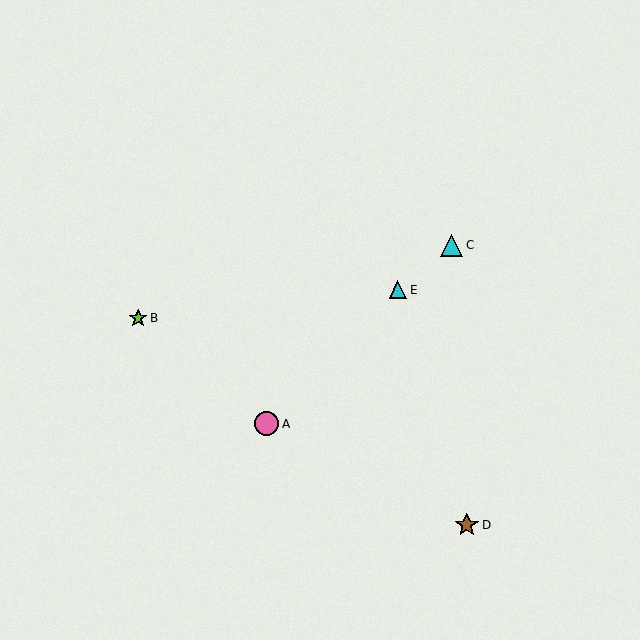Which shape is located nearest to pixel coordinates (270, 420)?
The pink circle (labeled A) at (267, 424) is nearest to that location.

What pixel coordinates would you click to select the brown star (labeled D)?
Click at (467, 525) to select the brown star D.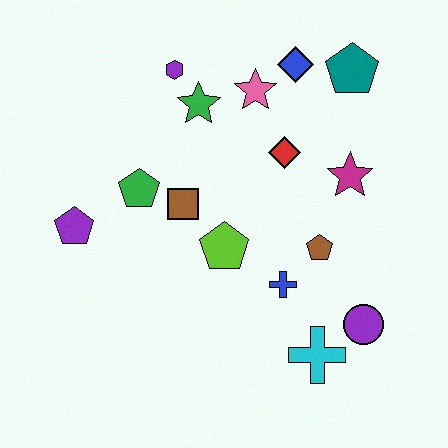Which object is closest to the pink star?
The blue diamond is closest to the pink star.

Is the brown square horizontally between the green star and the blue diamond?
No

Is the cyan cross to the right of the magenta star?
No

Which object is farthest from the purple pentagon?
The teal pentagon is farthest from the purple pentagon.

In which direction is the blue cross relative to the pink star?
The blue cross is below the pink star.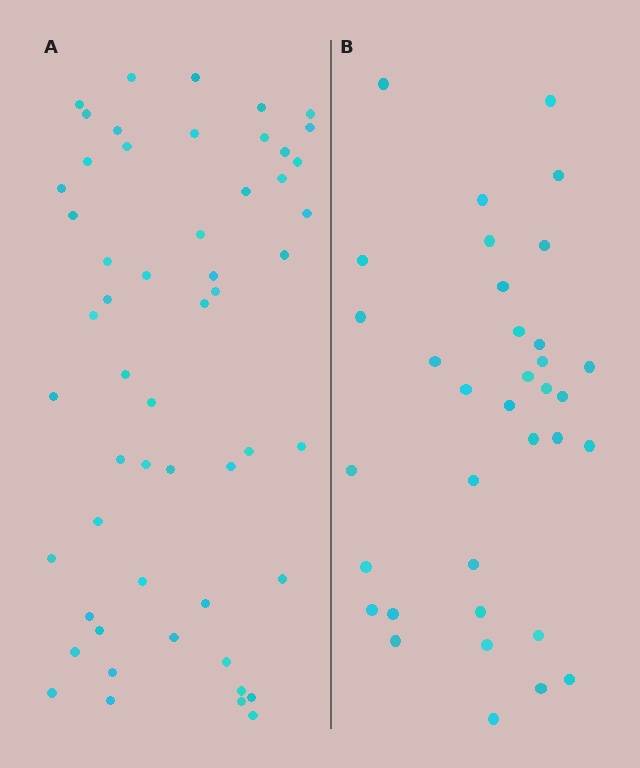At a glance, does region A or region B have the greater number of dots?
Region A (the left region) has more dots.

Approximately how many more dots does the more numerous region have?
Region A has approximately 20 more dots than region B.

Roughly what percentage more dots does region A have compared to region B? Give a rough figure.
About 55% more.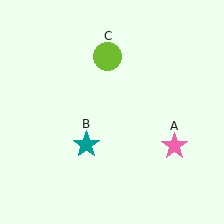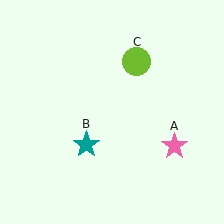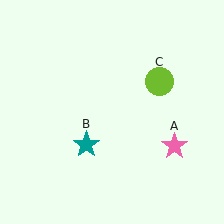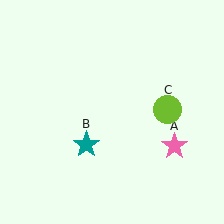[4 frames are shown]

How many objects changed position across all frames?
1 object changed position: lime circle (object C).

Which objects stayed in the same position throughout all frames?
Pink star (object A) and teal star (object B) remained stationary.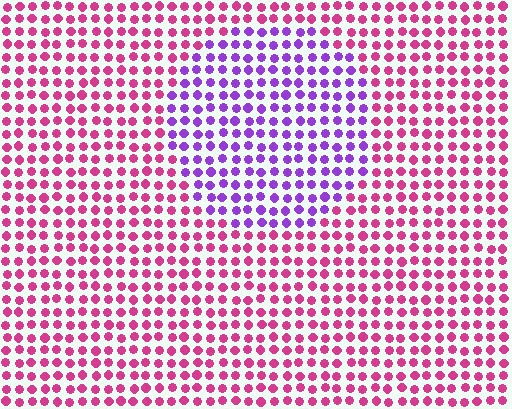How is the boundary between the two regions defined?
The boundary is defined purely by a slight shift in hue (about 52 degrees). Spacing, size, and orientation are identical on both sides.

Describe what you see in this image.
The image is filled with small magenta elements in a uniform arrangement. A circle-shaped region is visible where the elements are tinted to a slightly different hue, forming a subtle color boundary.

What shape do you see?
I see a circle.